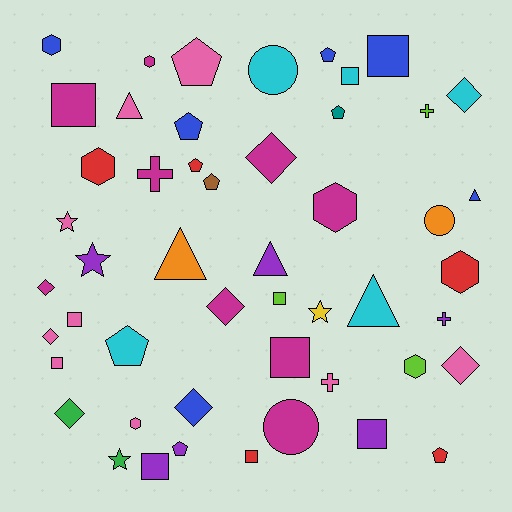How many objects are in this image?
There are 50 objects.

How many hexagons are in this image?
There are 7 hexagons.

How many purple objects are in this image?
There are 6 purple objects.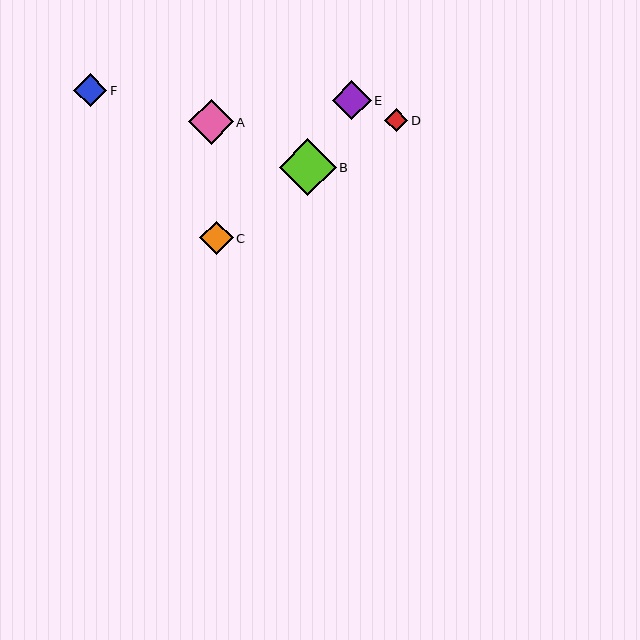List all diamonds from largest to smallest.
From largest to smallest: B, A, E, F, C, D.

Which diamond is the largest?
Diamond B is the largest with a size of approximately 57 pixels.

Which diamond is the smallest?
Diamond D is the smallest with a size of approximately 23 pixels.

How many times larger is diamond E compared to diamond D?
Diamond E is approximately 1.7 times the size of diamond D.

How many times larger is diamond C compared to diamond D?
Diamond C is approximately 1.4 times the size of diamond D.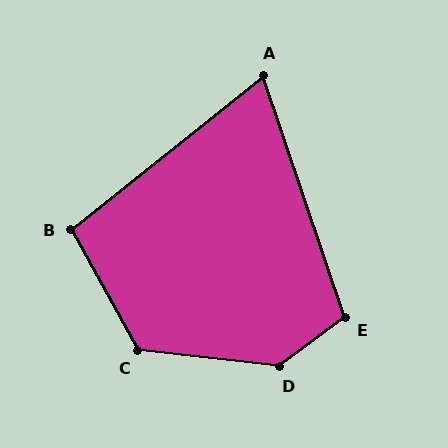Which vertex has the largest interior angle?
D, at approximately 137 degrees.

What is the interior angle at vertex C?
Approximately 125 degrees (obtuse).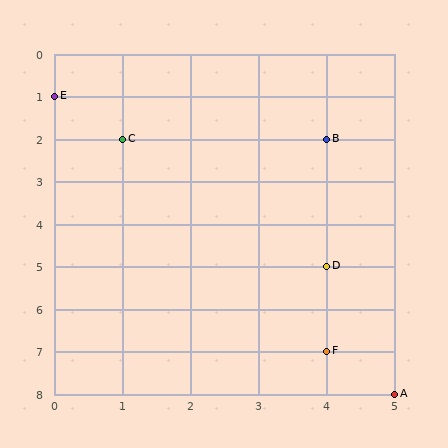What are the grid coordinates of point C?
Point C is at grid coordinates (1, 2).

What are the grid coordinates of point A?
Point A is at grid coordinates (5, 8).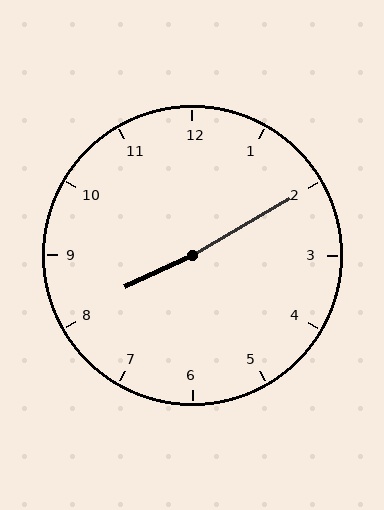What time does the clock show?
8:10.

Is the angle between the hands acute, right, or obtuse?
It is obtuse.